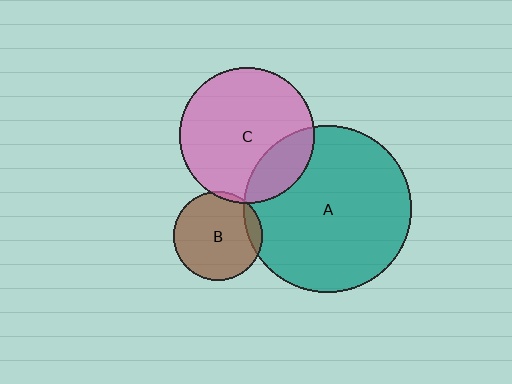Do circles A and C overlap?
Yes.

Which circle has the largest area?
Circle A (teal).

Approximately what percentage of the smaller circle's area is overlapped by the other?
Approximately 20%.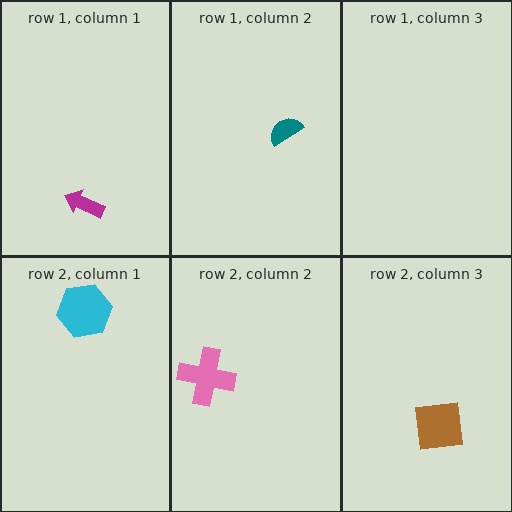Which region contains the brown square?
The row 2, column 3 region.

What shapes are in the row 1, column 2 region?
The teal semicircle.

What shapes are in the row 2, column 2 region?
The pink cross.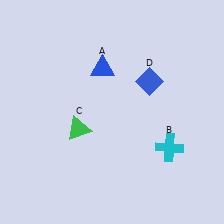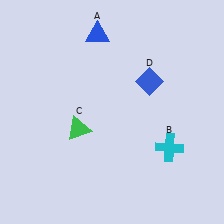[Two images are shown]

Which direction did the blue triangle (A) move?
The blue triangle (A) moved up.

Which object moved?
The blue triangle (A) moved up.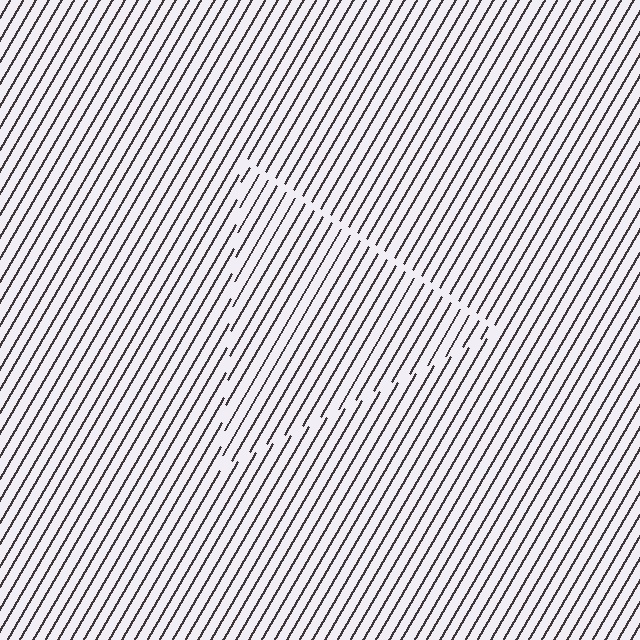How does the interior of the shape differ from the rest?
The interior of the shape contains the same grating, shifted by half a period — the contour is defined by the phase discontinuity where line-ends from the inner and outer gratings abut.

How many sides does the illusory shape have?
3 sides — the line-ends trace a triangle.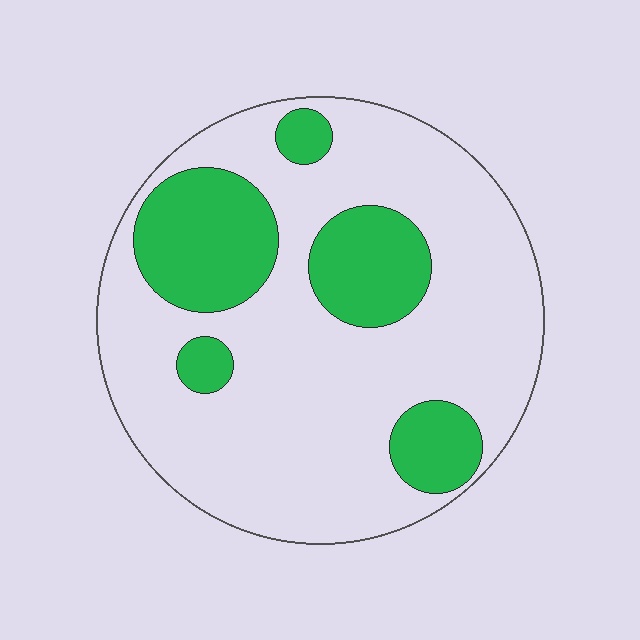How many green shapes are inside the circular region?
5.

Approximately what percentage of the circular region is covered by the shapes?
Approximately 25%.